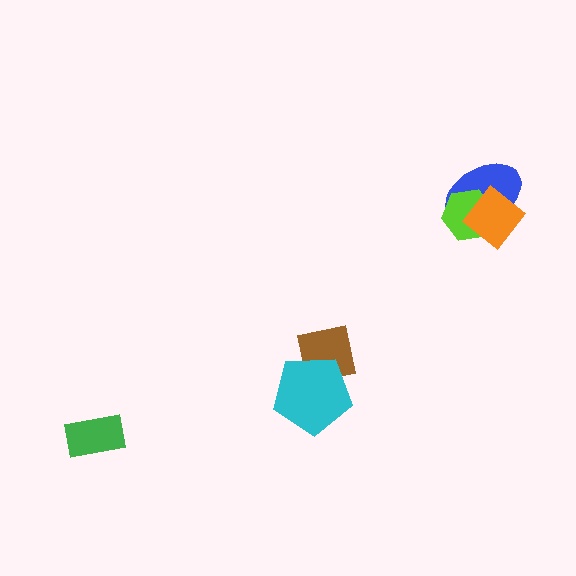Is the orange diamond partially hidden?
No, no other shape covers it.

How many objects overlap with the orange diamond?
2 objects overlap with the orange diamond.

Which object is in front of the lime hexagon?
The orange diamond is in front of the lime hexagon.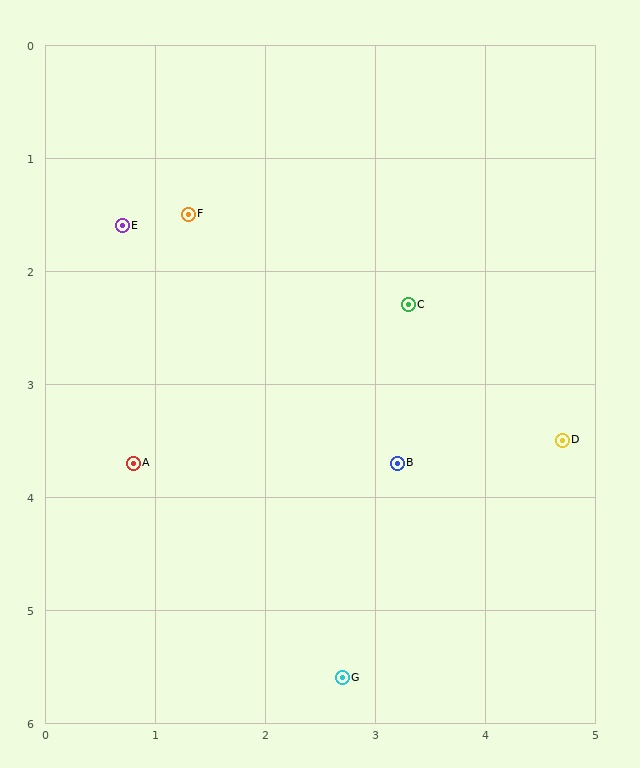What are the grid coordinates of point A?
Point A is at approximately (0.8, 3.7).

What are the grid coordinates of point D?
Point D is at approximately (4.7, 3.5).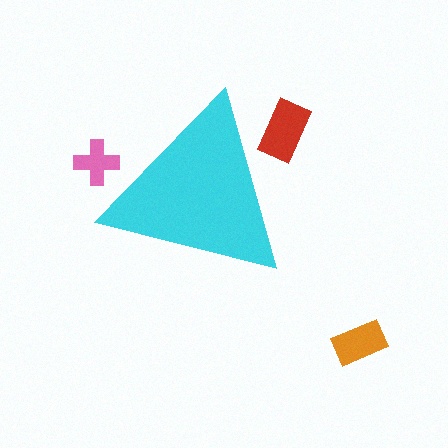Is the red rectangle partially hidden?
Yes, the red rectangle is partially hidden behind the cyan triangle.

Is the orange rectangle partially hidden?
No, the orange rectangle is fully visible.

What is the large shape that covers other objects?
A cyan triangle.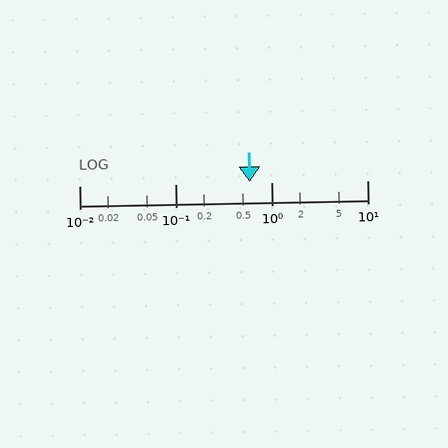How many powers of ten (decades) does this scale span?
The scale spans 3 decades, from 0.01 to 10.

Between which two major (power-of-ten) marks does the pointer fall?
The pointer is between 0.1 and 1.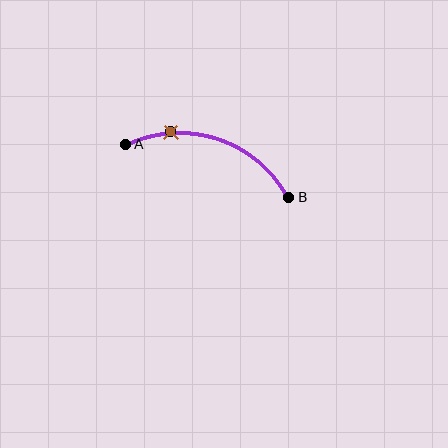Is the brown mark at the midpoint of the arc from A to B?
No. The brown mark lies on the arc but is closer to endpoint A. The arc midpoint would be at the point on the curve equidistant along the arc from both A and B.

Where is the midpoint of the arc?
The arc midpoint is the point on the curve farthest from the straight line joining A and B. It sits above that line.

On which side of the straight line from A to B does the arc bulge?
The arc bulges above the straight line connecting A and B.